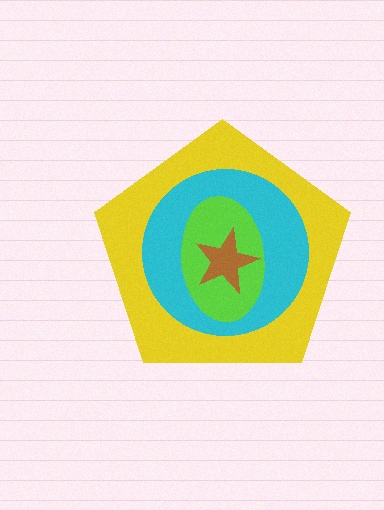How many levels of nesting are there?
4.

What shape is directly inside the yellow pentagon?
The cyan circle.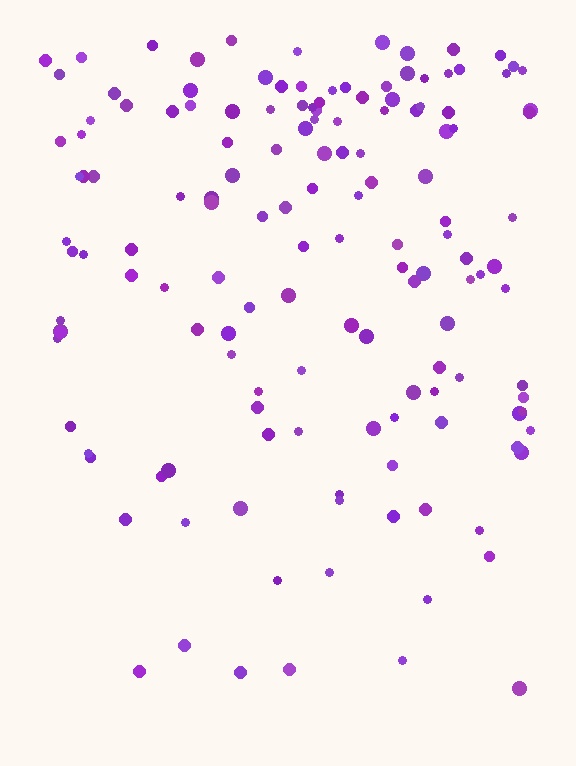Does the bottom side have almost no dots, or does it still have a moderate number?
Still a moderate number, just noticeably fewer than the top.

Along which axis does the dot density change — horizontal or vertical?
Vertical.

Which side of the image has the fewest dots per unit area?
The bottom.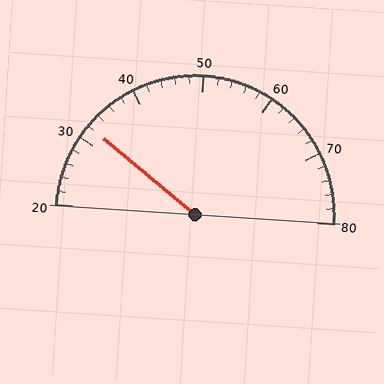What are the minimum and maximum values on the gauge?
The gauge ranges from 20 to 80.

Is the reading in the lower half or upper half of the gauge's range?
The reading is in the lower half of the range (20 to 80).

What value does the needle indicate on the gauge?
The needle indicates approximately 32.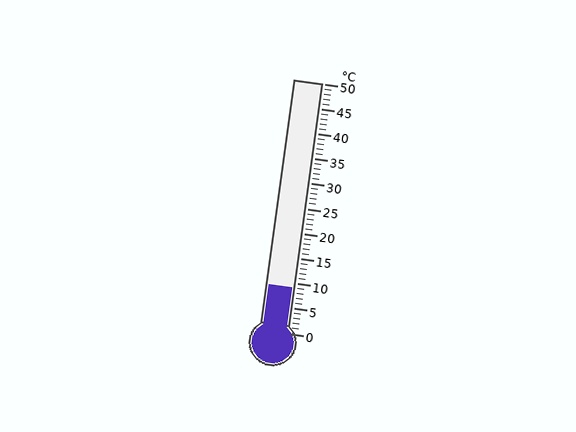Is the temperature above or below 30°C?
The temperature is below 30°C.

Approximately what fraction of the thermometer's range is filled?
The thermometer is filled to approximately 20% of its range.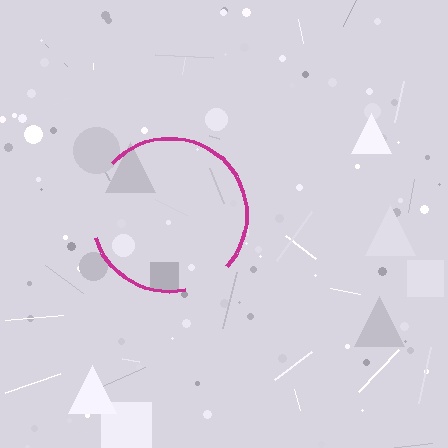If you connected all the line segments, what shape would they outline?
They would outline a circle.